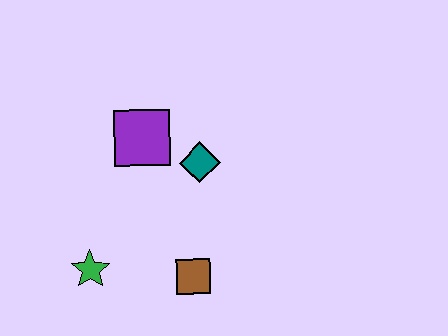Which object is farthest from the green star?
The teal diamond is farthest from the green star.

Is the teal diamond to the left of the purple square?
No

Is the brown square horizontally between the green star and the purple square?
No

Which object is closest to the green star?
The brown square is closest to the green star.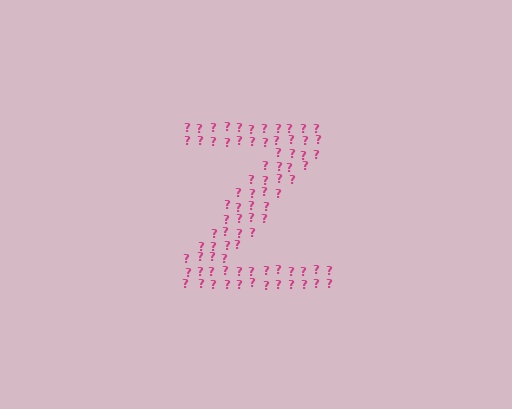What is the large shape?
The large shape is the letter Z.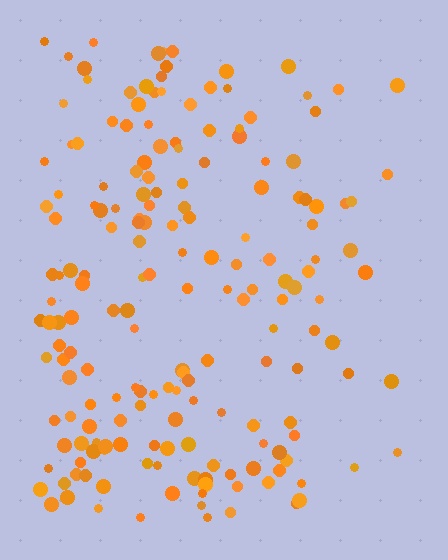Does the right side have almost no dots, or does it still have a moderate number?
Still a moderate number, just noticeably fewer than the left.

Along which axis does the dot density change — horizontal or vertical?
Horizontal.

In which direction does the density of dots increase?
From right to left, with the left side densest.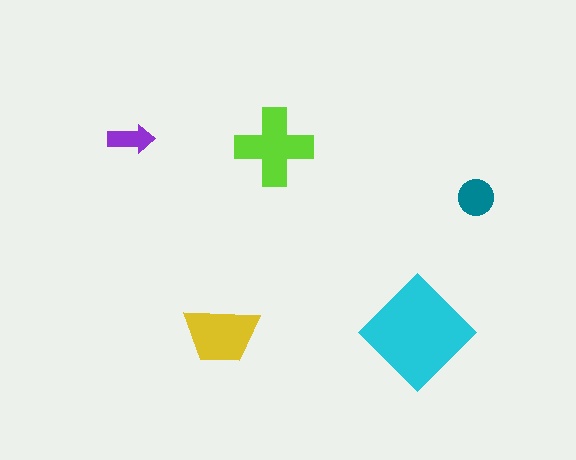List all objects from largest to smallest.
The cyan diamond, the lime cross, the yellow trapezoid, the teal circle, the purple arrow.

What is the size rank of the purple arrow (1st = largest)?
5th.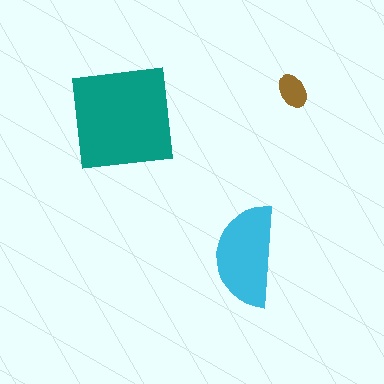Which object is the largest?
The teal square.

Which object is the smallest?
The brown ellipse.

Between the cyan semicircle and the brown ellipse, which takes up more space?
The cyan semicircle.